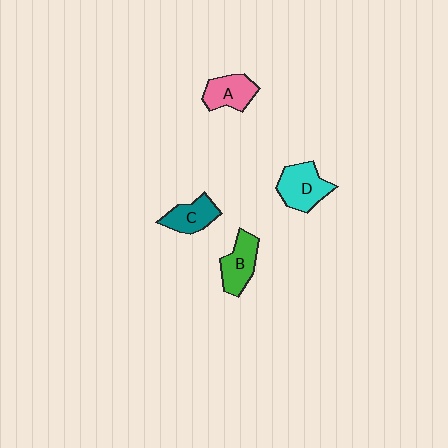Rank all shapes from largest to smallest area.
From largest to smallest: D (cyan), B (green), A (pink), C (teal).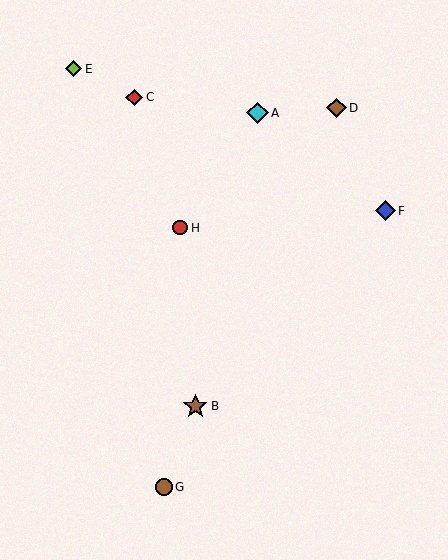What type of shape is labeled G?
Shape G is a brown circle.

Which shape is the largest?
The brown star (labeled B) is the largest.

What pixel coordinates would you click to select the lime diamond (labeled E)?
Click at (74, 69) to select the lime diamond E.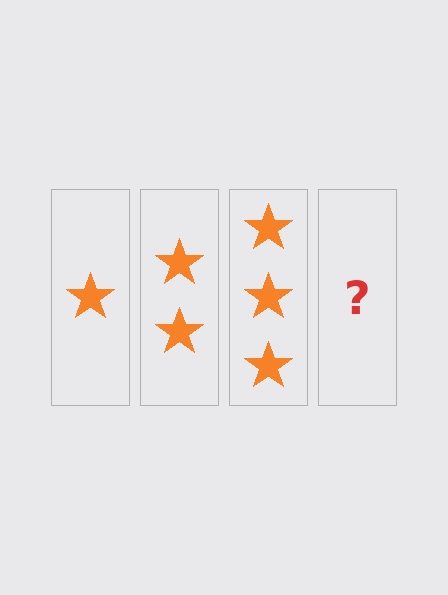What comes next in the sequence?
The next element should be 4 stars.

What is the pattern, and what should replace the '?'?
The pattern is that each step adds one more star. The '?' should be 4 stars.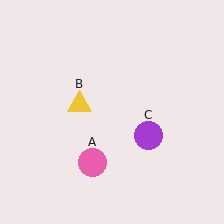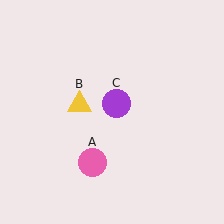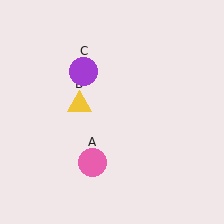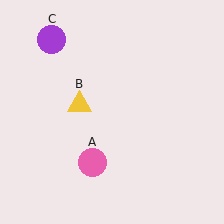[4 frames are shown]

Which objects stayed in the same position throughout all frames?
Pink circle (object A) and yellow triangle (object B) remained stationary.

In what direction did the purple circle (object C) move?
The purple circle (object C) moved up and to the left.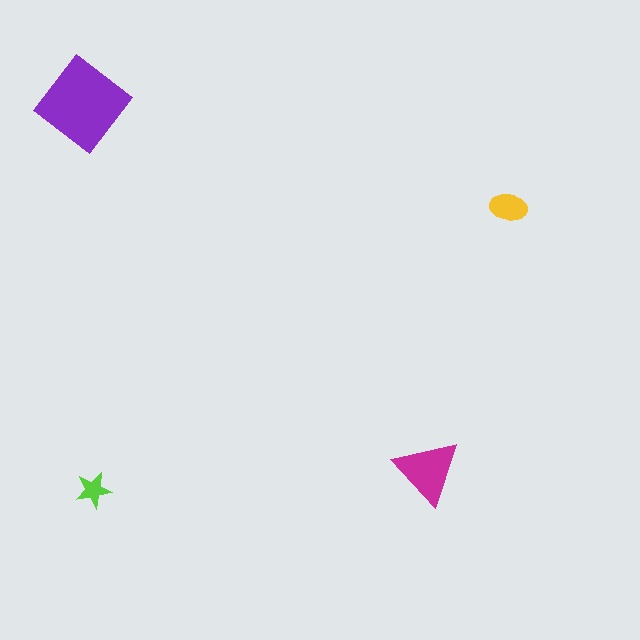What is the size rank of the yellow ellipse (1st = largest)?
3rd.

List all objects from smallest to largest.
The lime star, the yellow ellipse, the magenta triangle, the purple diamond.